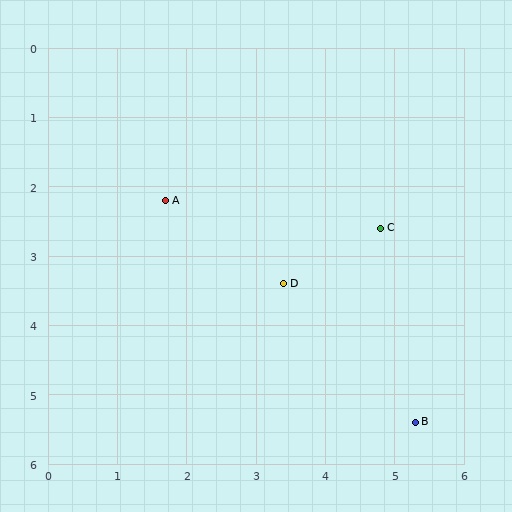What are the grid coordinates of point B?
Point B is at approximately (5.3, 5.4).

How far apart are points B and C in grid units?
Points B and C are about 2.8 grid units apart.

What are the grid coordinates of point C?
Point C is at approximately (4.8, 2.6).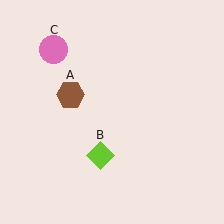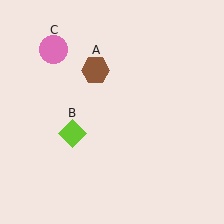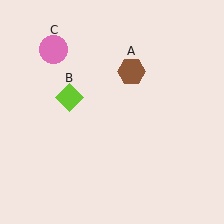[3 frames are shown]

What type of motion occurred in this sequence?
The brown hexagon (object A), lime diamond (object B) rotated clockwise around the center of the scene.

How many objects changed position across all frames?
2 objects changed position: brown hexagon (object A), lime diamond (object B).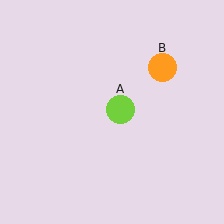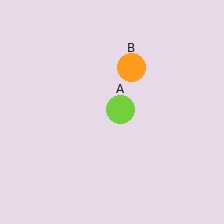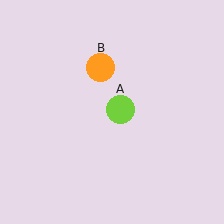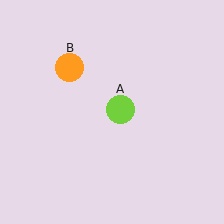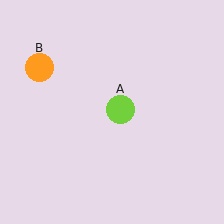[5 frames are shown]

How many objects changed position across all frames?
1 object changed position: orange circle (object B).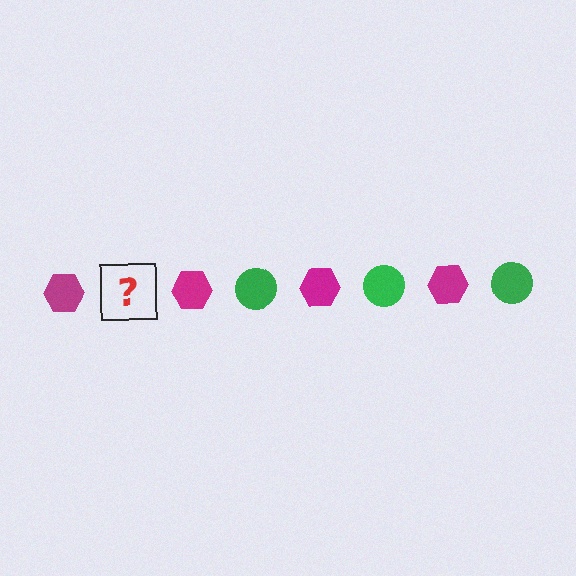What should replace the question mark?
The question mark should be replaced with a green circle.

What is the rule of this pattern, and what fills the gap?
The rule is that the pattern alternates between magenta hexagon and green circle. The gap should be filled with a green circle.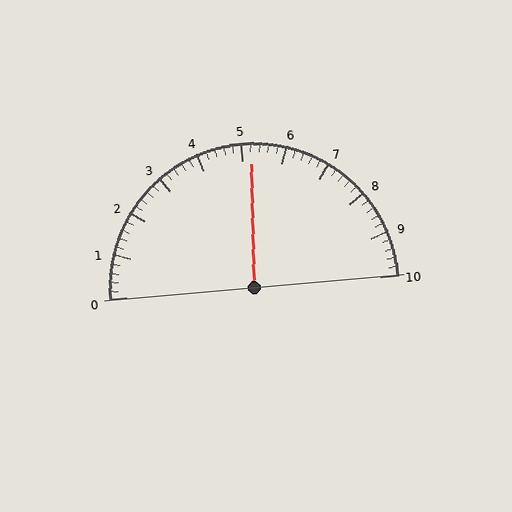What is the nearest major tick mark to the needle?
The nearest major tick mark is 5.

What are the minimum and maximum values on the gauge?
The gauge ranges from 0 to 10.